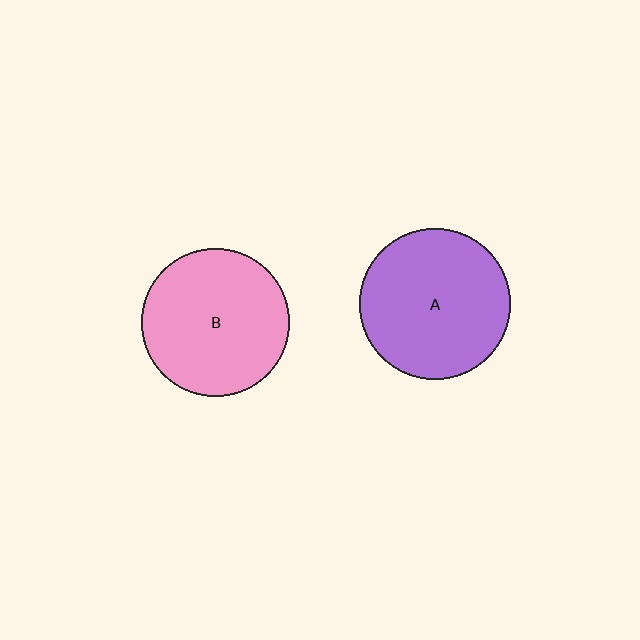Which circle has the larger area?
Circle A (purple).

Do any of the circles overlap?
No, none of the circles overlap.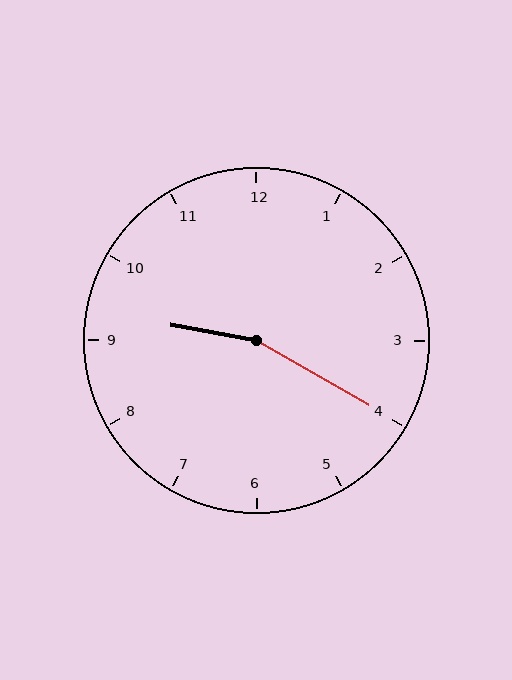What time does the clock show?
9:20.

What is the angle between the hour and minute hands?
Approximately 160 degrees.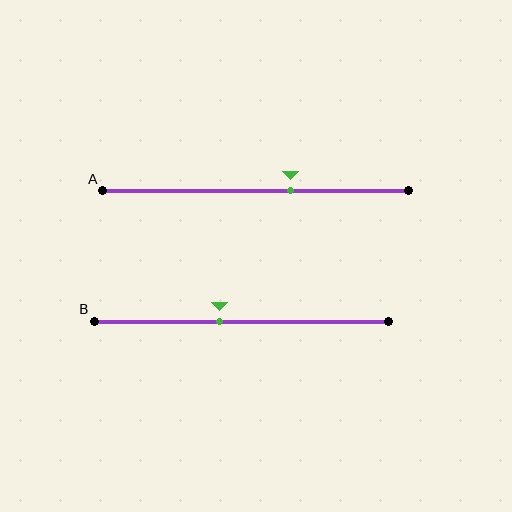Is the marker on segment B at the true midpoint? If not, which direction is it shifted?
No, the marker on segment B is shifted to the left by about 7% of the segment length.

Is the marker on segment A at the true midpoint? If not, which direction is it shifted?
No, the marker on segment A is shifted to the right by about 11% of the segment length.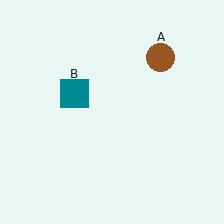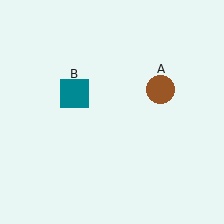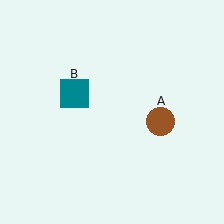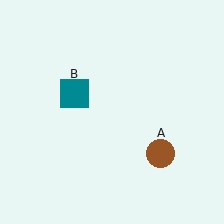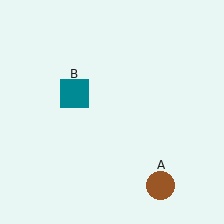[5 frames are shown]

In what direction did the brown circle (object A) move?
The brown circle (object A) moved down.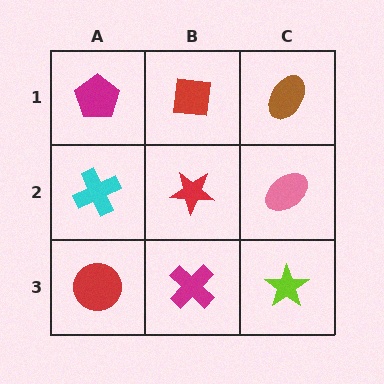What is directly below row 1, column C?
A pink ellipse.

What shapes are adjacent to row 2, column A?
A magenta pentagon (row 1, column A), a red circle (row 3, column A), a red star (row 2, column B).